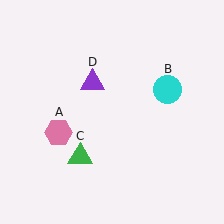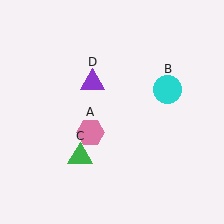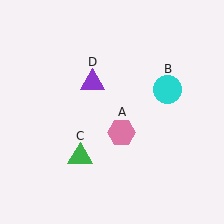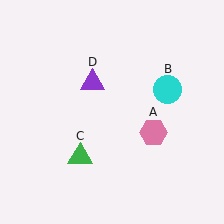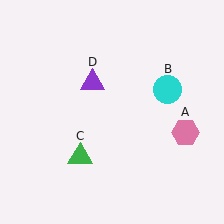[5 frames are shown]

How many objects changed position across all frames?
1 object changed position: pink hexagon (object A).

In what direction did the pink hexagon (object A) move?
The pink hexagon (object A) moved right.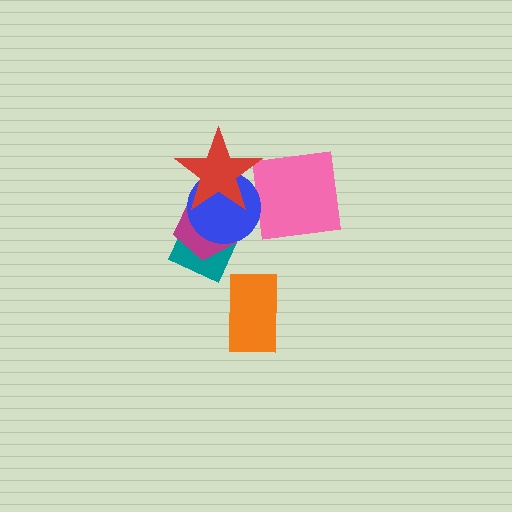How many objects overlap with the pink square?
0 objects overlap with the pink square.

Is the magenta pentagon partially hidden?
Yes, it is partially covered by another shape.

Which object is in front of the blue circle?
The red star is in front of the blue circle.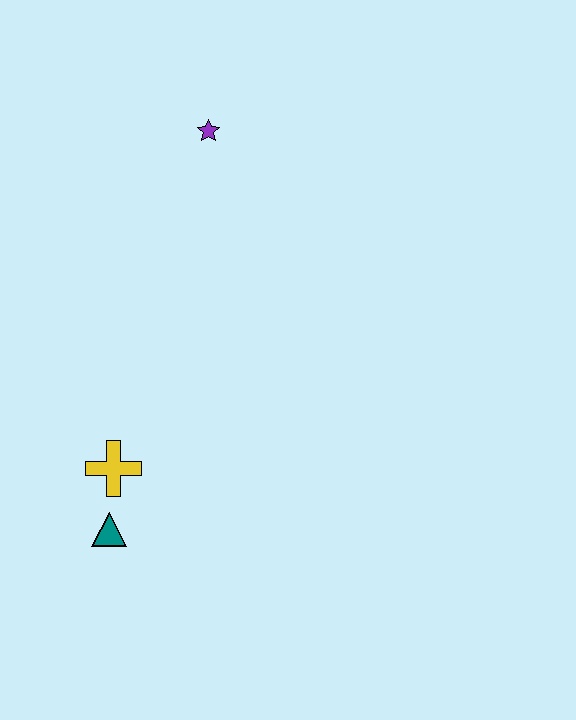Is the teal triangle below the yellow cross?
Yes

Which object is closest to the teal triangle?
The yellow cross is closest to the teal triangle.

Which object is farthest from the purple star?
The teal triangle is farthest from the purple star.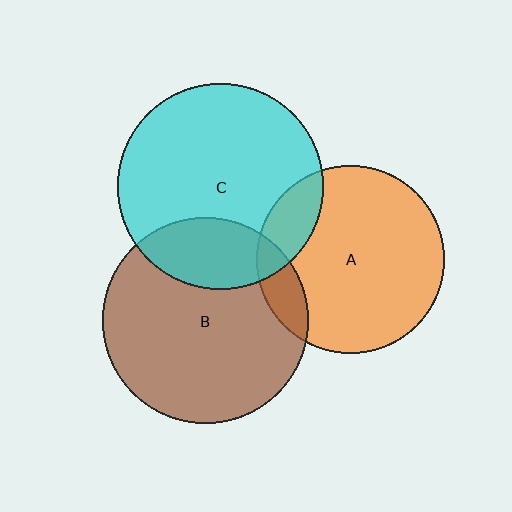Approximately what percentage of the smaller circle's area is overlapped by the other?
Approximately 15%.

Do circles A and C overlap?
Yes.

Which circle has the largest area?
Circle B (brown).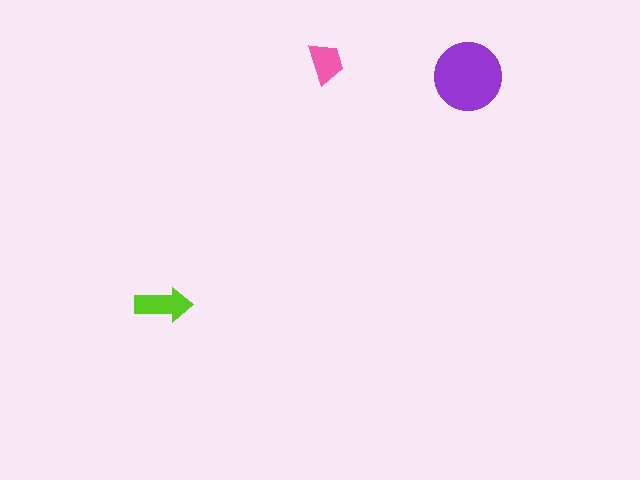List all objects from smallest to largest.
The pink trapezoid, the lime arrow, the purple circle.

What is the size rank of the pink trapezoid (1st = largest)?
3rd.